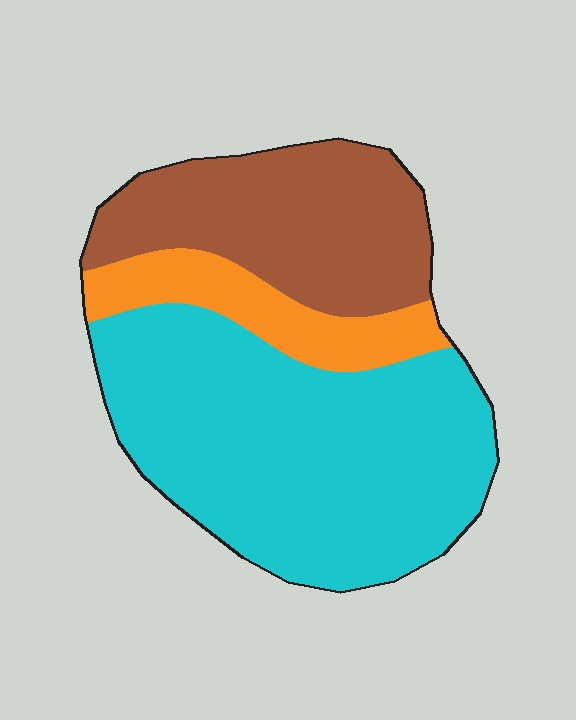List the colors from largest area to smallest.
From largest to smallest: cyan, brown, orange.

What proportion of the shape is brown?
Brown covers about 30% of the shape.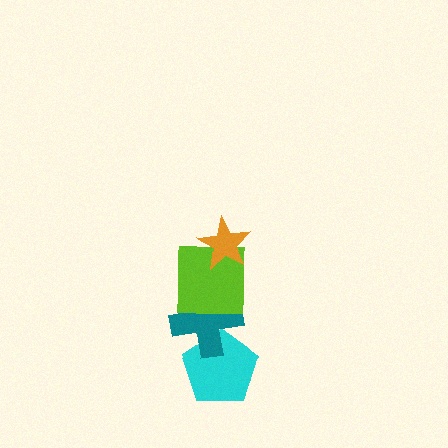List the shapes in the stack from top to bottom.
From top to bottom: the orange star, the lime square, the teal cross, the cyan pentagon.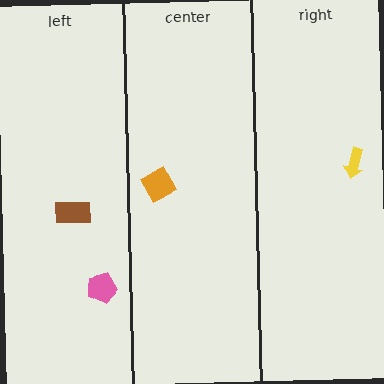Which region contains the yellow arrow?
The right region.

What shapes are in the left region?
The pink pentagon, the brown rectangle.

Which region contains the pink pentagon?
The left region.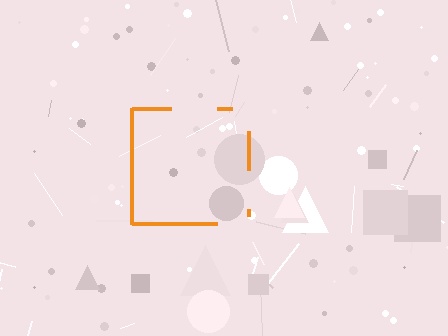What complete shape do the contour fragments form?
The contour fragments form a square.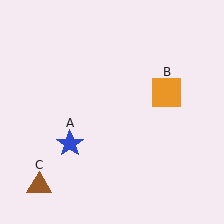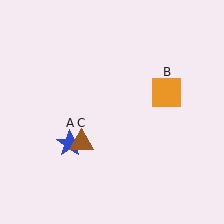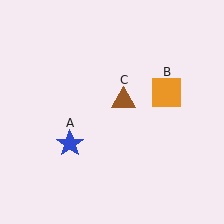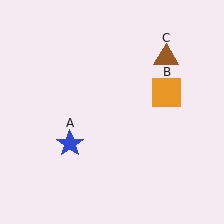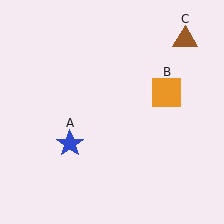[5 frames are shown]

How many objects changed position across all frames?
1 object changed position: brown triangle (object C).